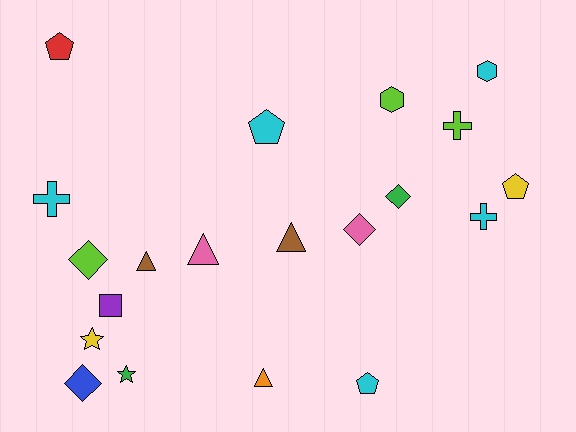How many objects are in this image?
There are 20 objects.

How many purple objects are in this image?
There is 1 purple object.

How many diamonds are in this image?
There are 4 diamonds.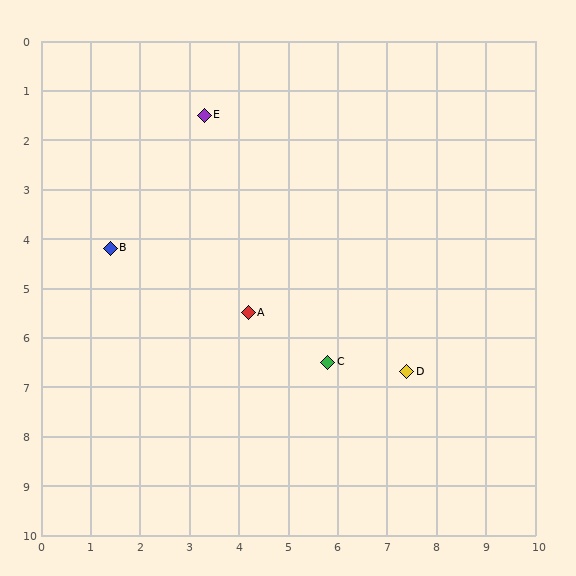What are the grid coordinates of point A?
Point A is at approximately (4.2, 5.5).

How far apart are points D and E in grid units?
Points D and E are about 6.6 grid units apart.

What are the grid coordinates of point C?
Point C is at approximately (5.8, 6.5).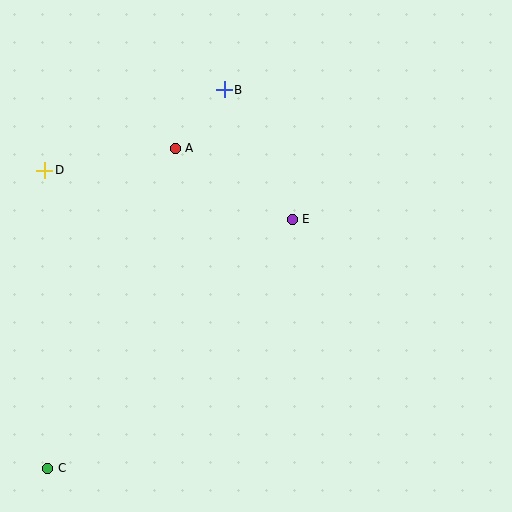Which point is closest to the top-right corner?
Point B is closest to the top-right corner.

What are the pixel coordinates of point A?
Point A is at (175, 148).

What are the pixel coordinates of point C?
Point C is at (48, 468).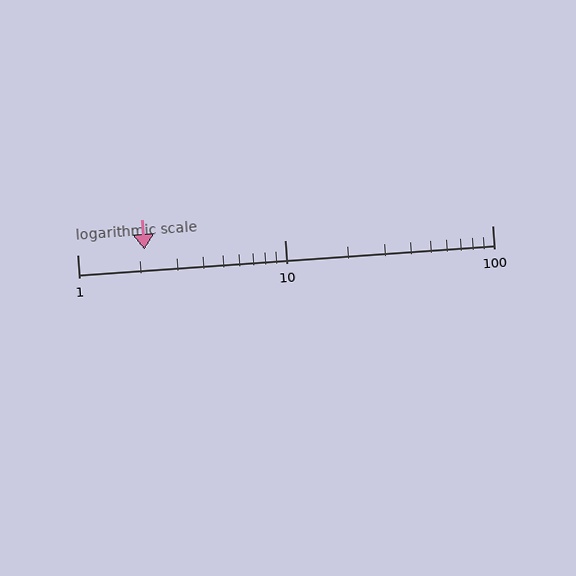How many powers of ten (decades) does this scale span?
The scale spans 2 decades, from 1 to 100.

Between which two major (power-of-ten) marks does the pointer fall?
The pointer is between 1 and 10.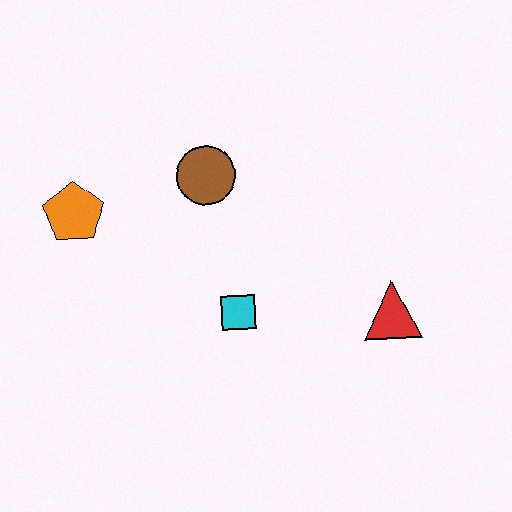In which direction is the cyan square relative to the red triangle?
The cyan square is to the left of the red triangle.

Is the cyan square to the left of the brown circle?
No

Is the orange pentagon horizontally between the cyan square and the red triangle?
No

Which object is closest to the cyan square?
The brown circle is closest to the cyan square.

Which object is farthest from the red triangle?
The orange pentagon is farthest from the red triangle.